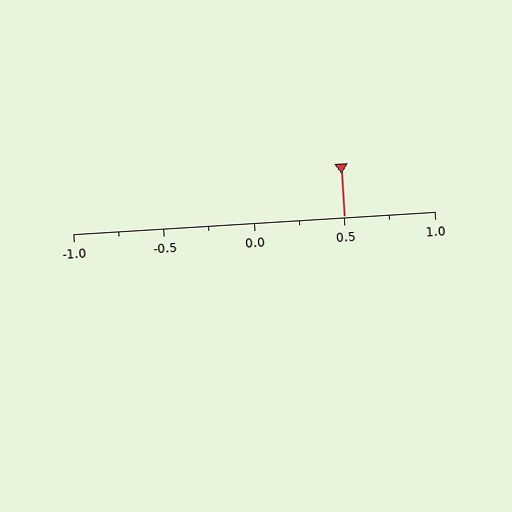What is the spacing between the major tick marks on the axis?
The major ticks are spaced 0.5 apart.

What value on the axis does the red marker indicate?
The marker indicates approximately 0.5.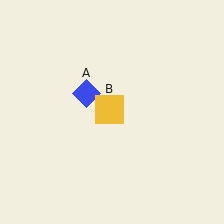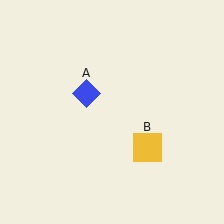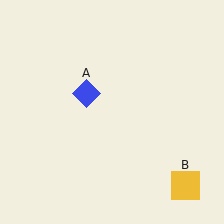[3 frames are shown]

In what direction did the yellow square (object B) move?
The yellow square (object B) moved down and to the right.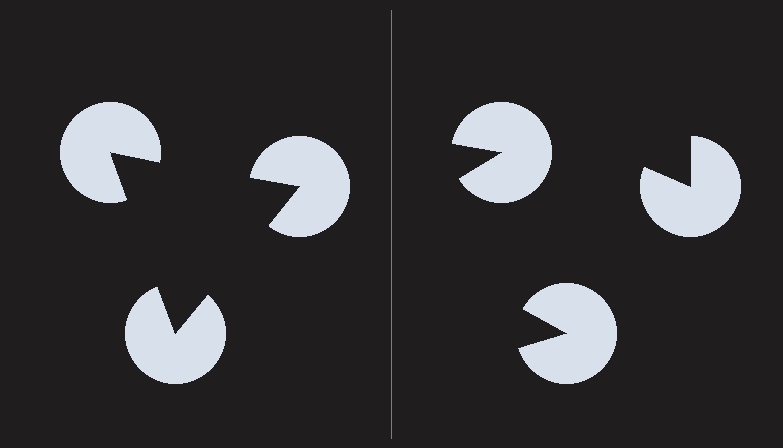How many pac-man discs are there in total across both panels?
6 — 3 on each side.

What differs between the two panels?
The pac-man discs are positioned identically on both sides; only the wedge orientations differ. On the left they align to a triangle; on the right they are misaligned.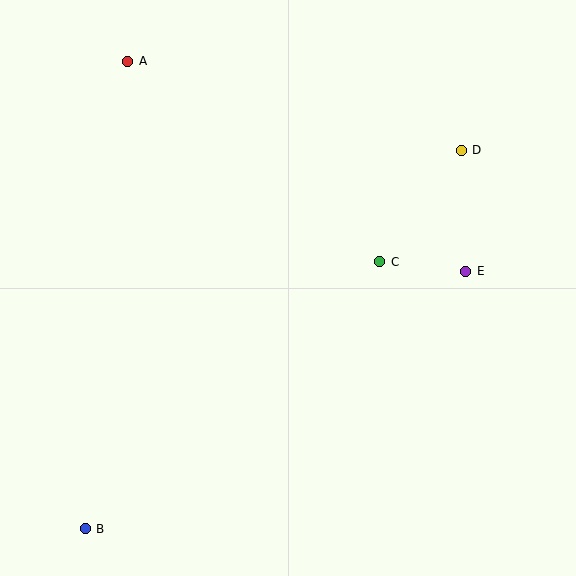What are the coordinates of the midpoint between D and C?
The midpoint between D and C is at (420, 206).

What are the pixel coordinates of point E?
Point E is at (466, 271).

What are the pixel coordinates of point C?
Point C is at (380, 262).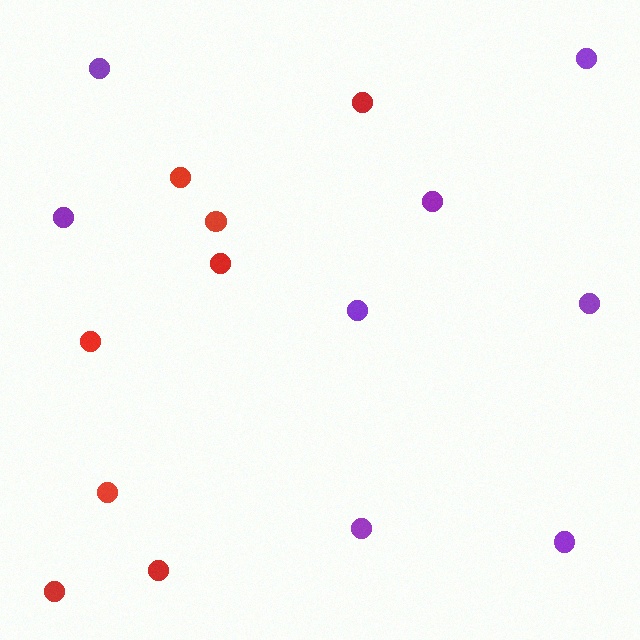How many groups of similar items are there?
There are 2 groups: one group of red circles (8) and one group of purple circles (8).